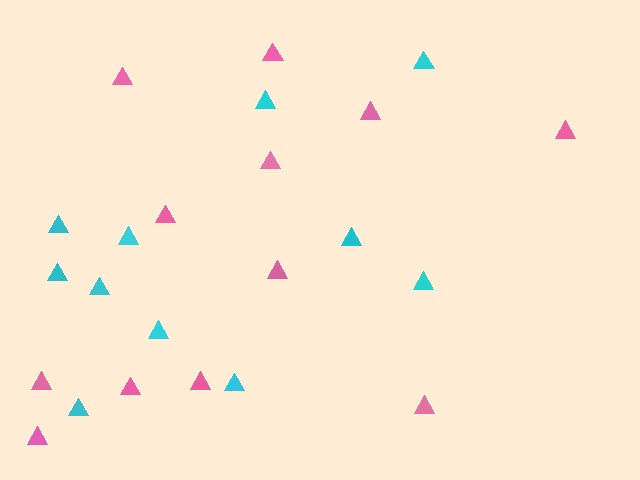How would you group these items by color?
There are 2 groups: one group of cyan triangles (11) and one group of pink triangles (12).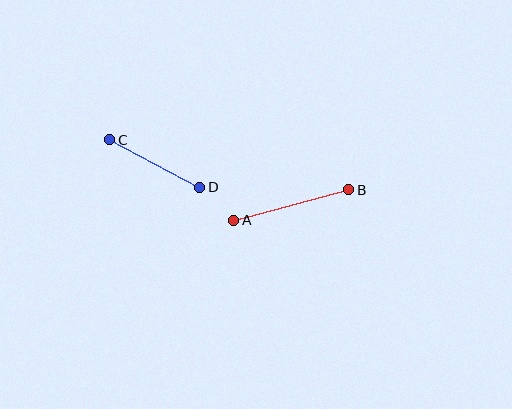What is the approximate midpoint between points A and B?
The midpoint is at approximately (291, 205) pixels.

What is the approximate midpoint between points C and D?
The midpoint is at approximately (155, 164) pixels.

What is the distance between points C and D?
The distance is approximately 102 pixels.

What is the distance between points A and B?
The distance is approximately 119 pixels.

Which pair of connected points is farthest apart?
Points A and B are farthest apart.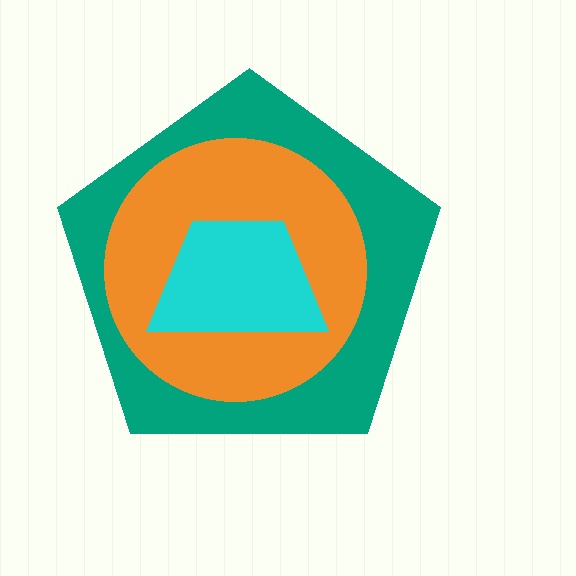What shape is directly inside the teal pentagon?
The orange circle.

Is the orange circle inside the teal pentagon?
Yes.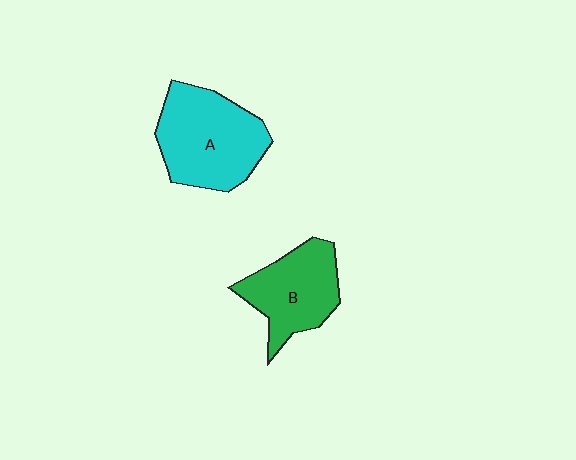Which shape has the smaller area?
Shape B (green).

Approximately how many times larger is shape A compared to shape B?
Approximately 1.3 times.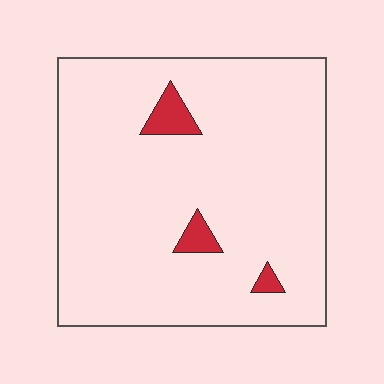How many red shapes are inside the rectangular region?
3.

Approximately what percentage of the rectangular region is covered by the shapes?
Approximately 5%.